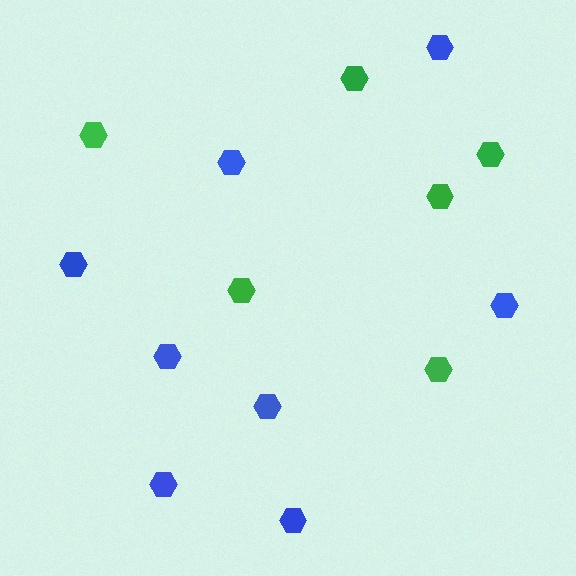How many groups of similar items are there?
There are 2 groups: one group of green hexagons (6) and one group of blue hexagons (8).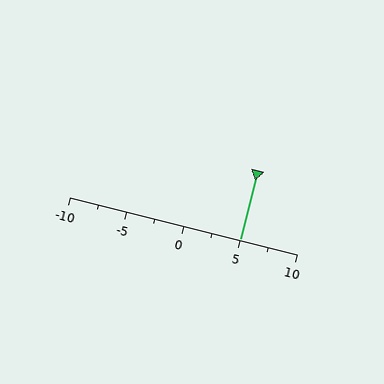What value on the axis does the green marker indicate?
The marker indicates approximately 5.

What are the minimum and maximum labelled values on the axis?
The axis runs from -10 to 10.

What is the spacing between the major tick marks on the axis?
The major ticks are spaced 5 apart.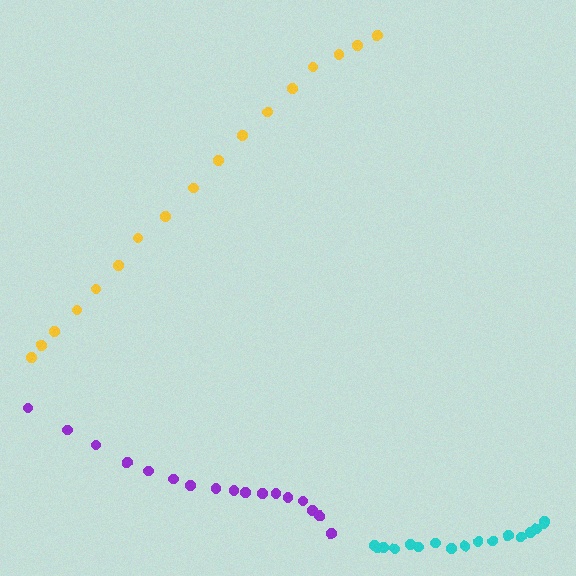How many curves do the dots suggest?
There are 3 distinct paths.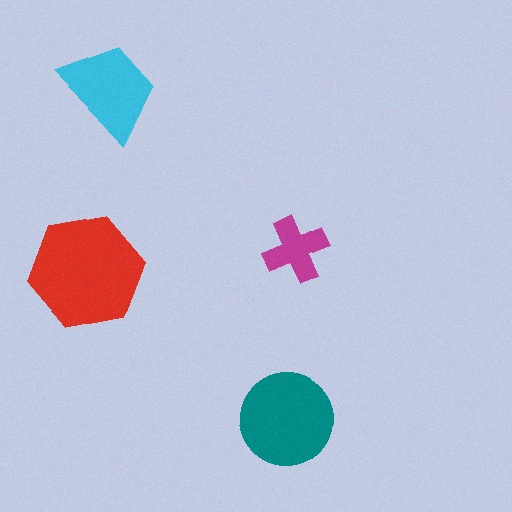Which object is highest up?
The cyan trapezoid is topmost.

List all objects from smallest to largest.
The magenta cross, the cyan trapezoid, the teal circle, the red hexagon.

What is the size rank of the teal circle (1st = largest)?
2nd.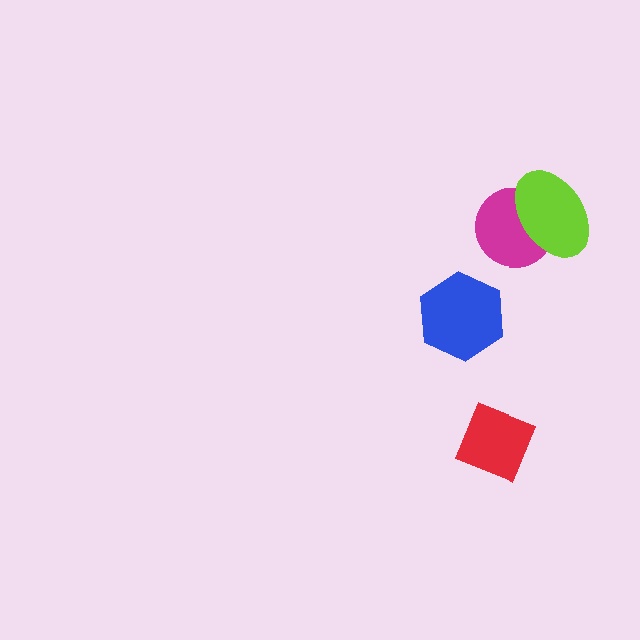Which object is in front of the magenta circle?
The lime ellipse is in front of the magenta circle.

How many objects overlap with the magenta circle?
1 object overlaps with the magenta circle.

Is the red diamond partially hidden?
No, no other shape covers it.